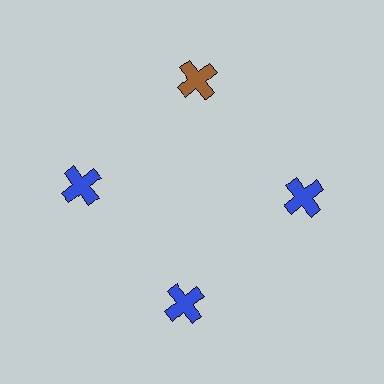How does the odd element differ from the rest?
It has a different color: brown instead of blue.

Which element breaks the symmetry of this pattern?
The brown cross at roughly the 12 o'clock position breaks the symmetry. All other shapes are blue crosses.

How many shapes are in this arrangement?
There are 4 shapes arranged in a ring pattern.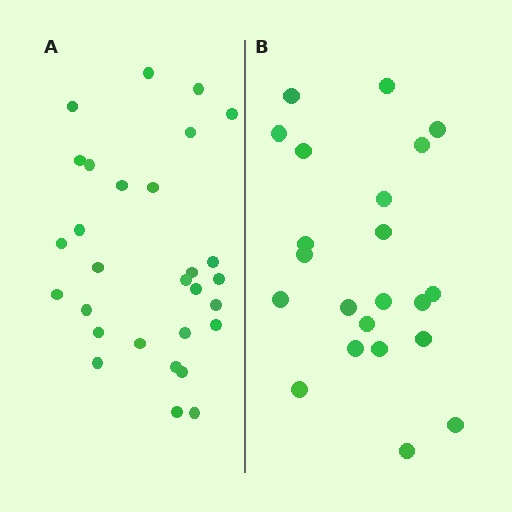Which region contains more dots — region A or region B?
Region A (the left region) has more dots.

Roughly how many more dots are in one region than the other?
Region A has roughly 8 or so more dots than region B.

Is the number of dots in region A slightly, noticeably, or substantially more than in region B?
Region A has noticeably more, but not dramatically so. The ratio is roughly 1.3 to 1.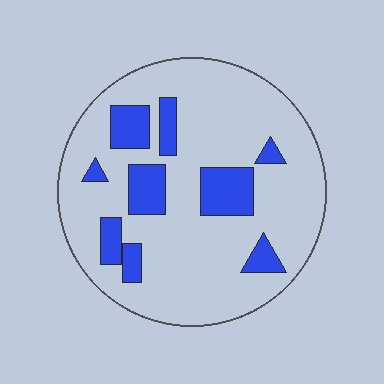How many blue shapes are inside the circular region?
9.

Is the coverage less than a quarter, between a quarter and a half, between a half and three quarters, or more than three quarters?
Less than a quarter.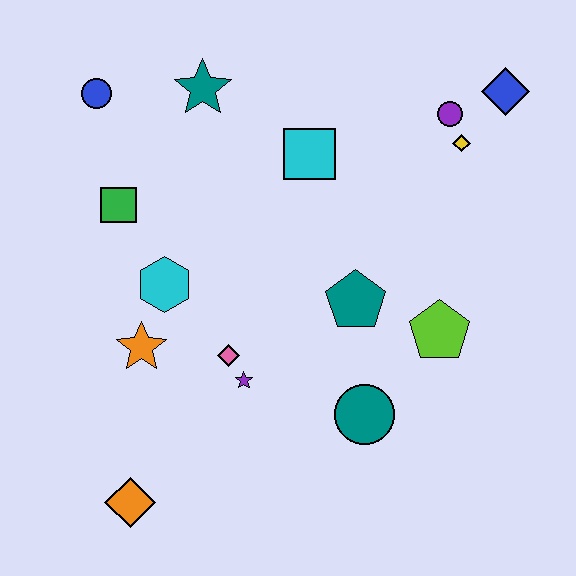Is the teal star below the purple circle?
No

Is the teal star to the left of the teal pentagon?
Yes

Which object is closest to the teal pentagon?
The lime pentagon is closest to the teal pentagon.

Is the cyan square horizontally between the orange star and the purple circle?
Yes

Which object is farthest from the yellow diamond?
The orange diamond is farthest from the yellow diamond.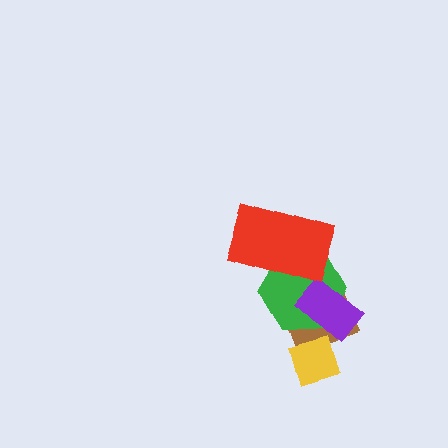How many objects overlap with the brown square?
3 objects overlap with the brown square.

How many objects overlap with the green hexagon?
3 objects overlap with the green hexagon.